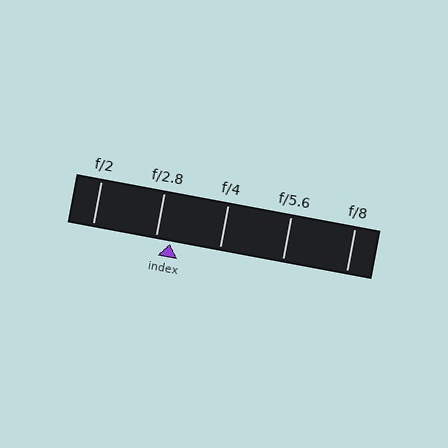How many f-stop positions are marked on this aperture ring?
There are 5 f-stop positions marked.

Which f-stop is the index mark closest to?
The index mark is closest to f/2.8.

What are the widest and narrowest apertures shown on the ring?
The widest aperture shown is f/2 and the narrowest is f/8.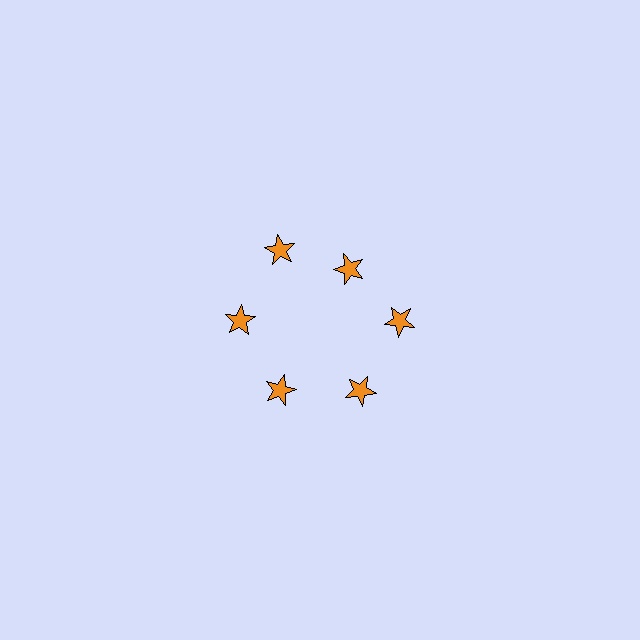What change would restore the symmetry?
The symmetry would be restored by moving it outward, back onto the ring so that all 6 stars sit at equal angles and equal distance from the center.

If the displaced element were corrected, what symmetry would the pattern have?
It would have 6-fold rotational symmetry — the pattern would map onto itself every 60 degrees.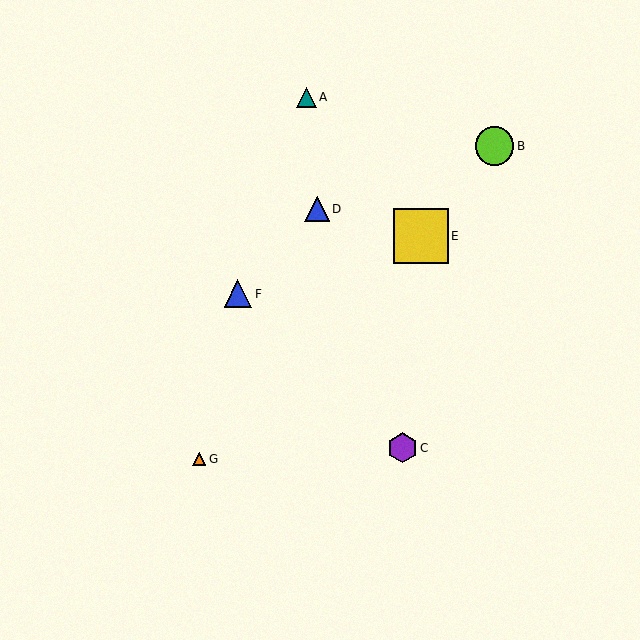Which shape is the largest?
The yellow square (labeled E) is the largest.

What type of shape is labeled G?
Shape G is an orange triangle.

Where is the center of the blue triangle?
The center of the blue triangle is at (238, 294).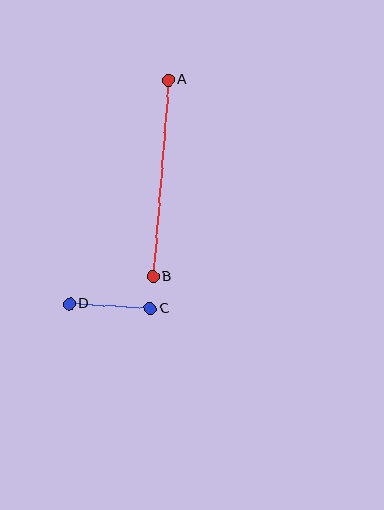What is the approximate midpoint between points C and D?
The midpoint is at approximately (110, 306) pixels.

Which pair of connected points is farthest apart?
Points A and B are farthest apart.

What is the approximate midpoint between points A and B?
The midpoint is at approximately (161, 178) pixels.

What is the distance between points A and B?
The distance is approximately 197 pixels.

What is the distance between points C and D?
The distance is approximately 81 pixels.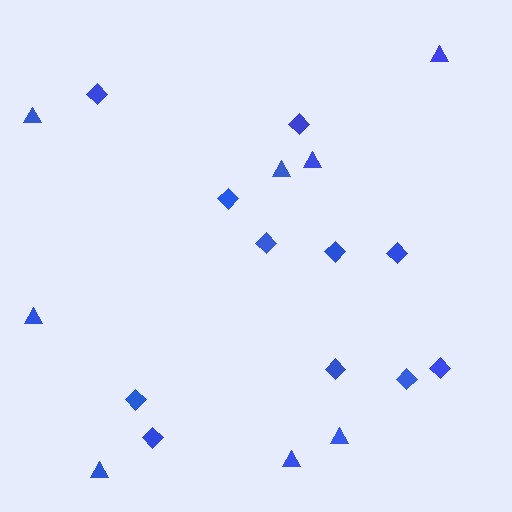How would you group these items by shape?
There are 2 groups: one group of triangles (8) and one group of diamonds (11).